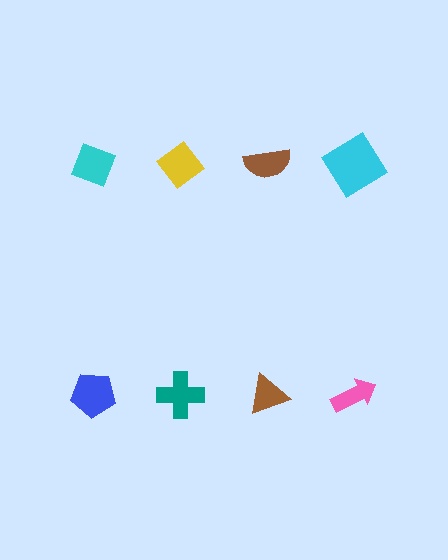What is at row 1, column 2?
A yellow diamond.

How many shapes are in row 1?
4 shapes.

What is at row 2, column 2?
A teal cross.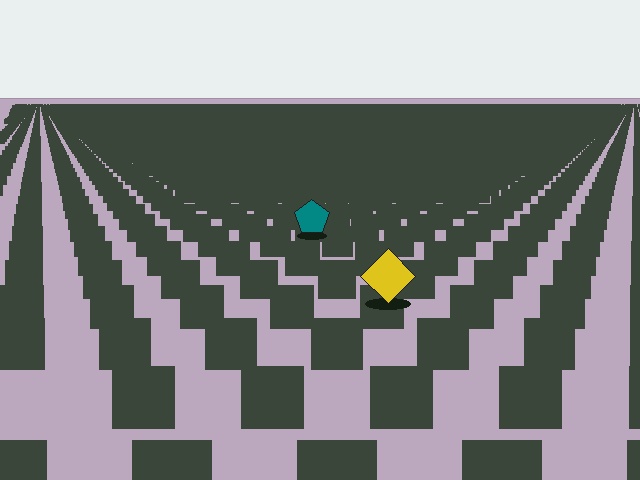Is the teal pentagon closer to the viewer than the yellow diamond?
No. The yellow diamond is closer — you can tell from the texture gradient: the ground texture is coarser near it.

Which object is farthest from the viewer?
The teal pentagon is farthest from the viewer. It appears smaller and the ground texture around it is denser.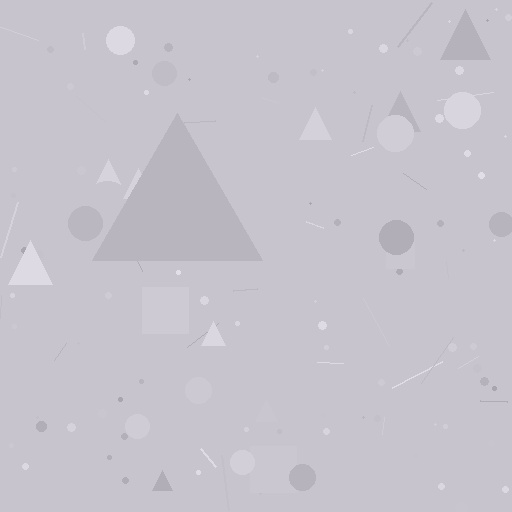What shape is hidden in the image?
A triangle is hidden in the image.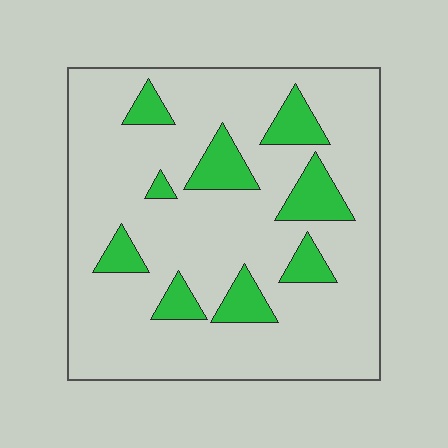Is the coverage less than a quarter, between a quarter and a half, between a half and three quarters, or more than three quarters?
Less than a quarter.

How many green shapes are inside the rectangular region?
9.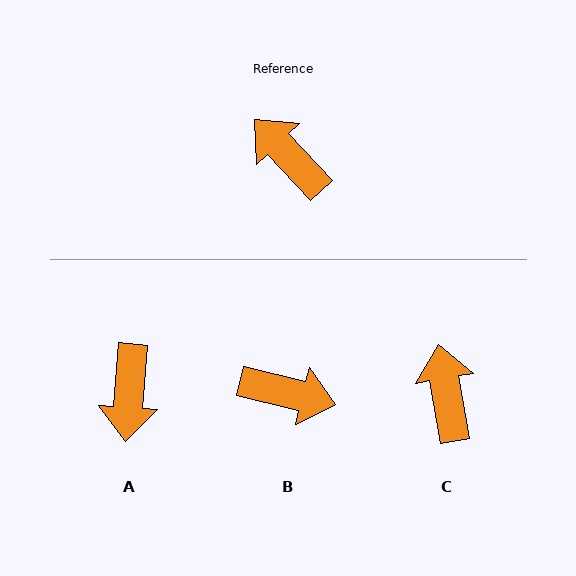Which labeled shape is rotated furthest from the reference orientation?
B, about 147 degrees away.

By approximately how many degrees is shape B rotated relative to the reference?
Approximately 147 degrees clockwise.